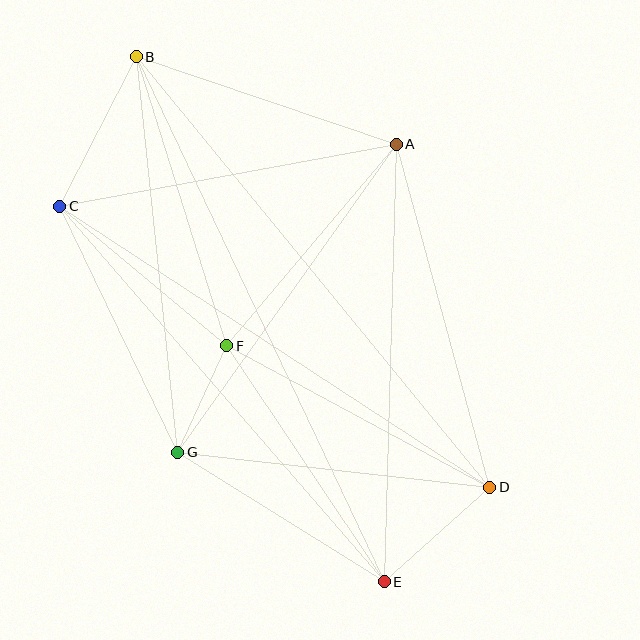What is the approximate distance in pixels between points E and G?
The distance between E and G is approximately 244 pixels.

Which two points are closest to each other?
Points F and G are closest to each other.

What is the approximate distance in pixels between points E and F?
The distance between E and F is approximately 284 pixels.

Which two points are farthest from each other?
Points B and E are farthest from each other.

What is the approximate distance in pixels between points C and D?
The distance between C and D is approximately 513 pixels.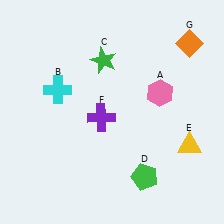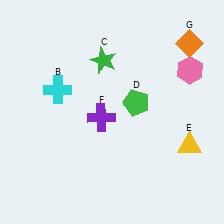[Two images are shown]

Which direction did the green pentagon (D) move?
The green pentagon (D) moved up.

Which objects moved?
The objects that moved are: the pink hexagon (A), the green pentagon (D).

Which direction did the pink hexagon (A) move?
The pink hexagon (A) moved right.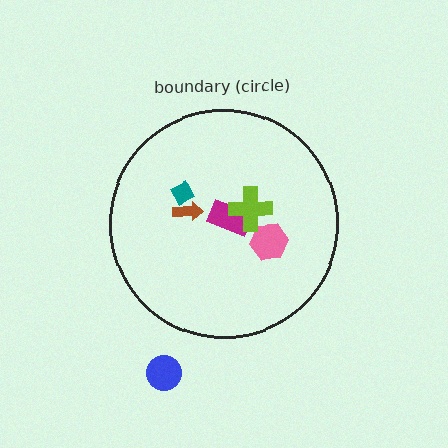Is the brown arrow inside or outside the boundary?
Inside.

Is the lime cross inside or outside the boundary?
Inside.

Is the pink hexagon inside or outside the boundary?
Inside.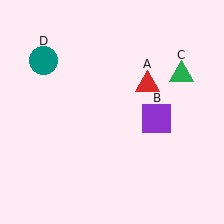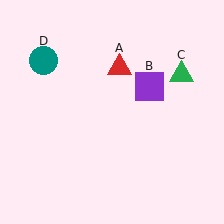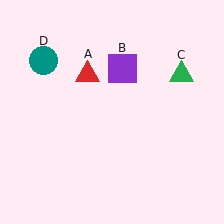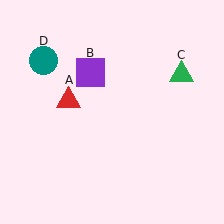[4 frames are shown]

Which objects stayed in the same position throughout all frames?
Green triangle (object C) and teal circle (object D) remained stationary.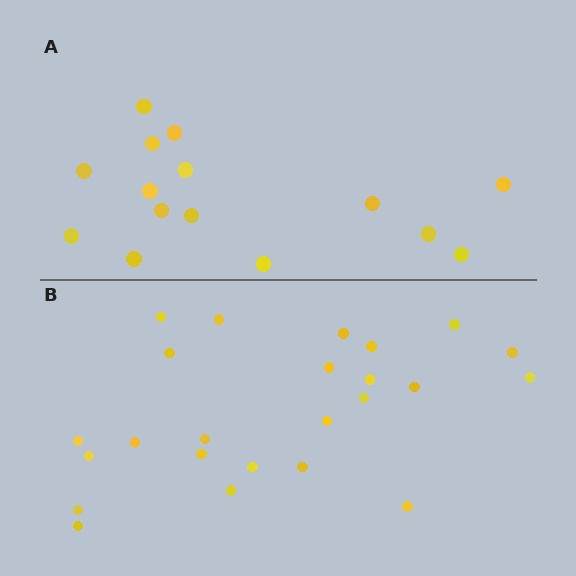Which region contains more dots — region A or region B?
Region B (the bottom region) has more dots.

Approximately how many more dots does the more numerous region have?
Region B has roughly 8 or so more dots than region A.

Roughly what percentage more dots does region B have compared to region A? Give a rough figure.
About 60% more.